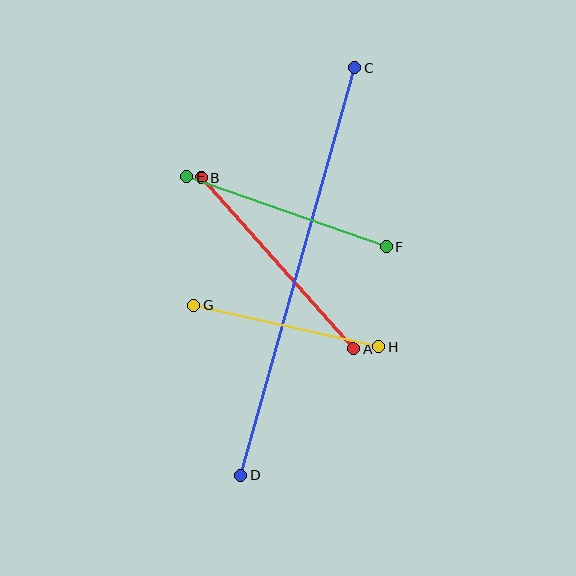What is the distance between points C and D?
The distance is approximately 423 pixels.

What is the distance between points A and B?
The distance is approximately 229 pixels.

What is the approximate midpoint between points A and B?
The midpoint is at approximately (278, 263) pixels.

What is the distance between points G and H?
The distance is approximately 189 pixels.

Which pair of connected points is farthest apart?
Points C and D are farthest apart.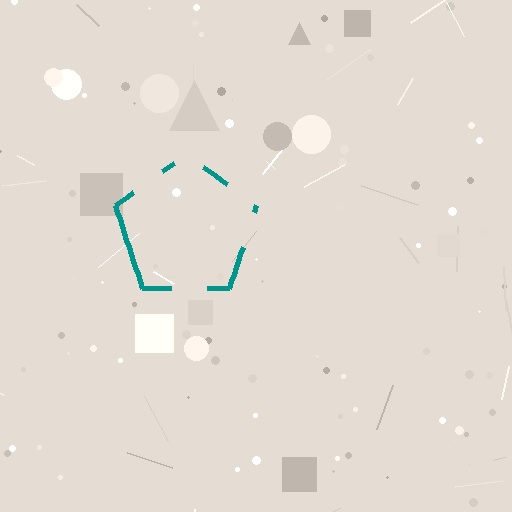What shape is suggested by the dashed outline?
The dashed outline suggests a pentagon.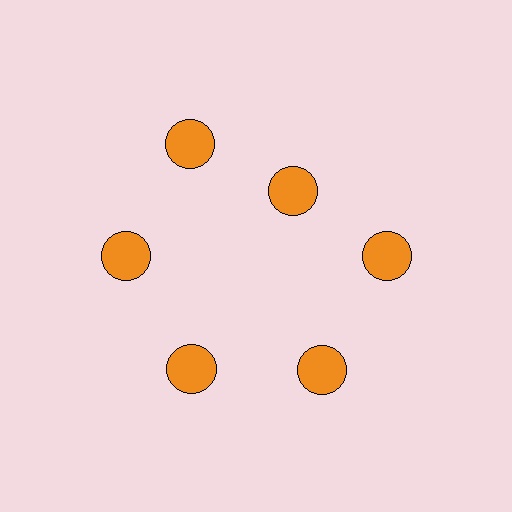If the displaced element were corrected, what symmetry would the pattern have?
It would have 6-fold rotational symmetry — the pattern would map onto itself every 60 degrees.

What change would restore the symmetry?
The symmetry would be restored by moving it outward, back onto the ring so that all 6 circles sit at equal angles and equal distance from the center.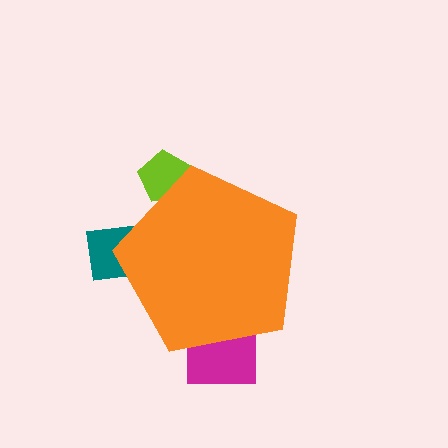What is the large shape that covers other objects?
An orange pentagon.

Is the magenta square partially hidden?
Yes, the magenta square is partially hidden behind the orange pentagon.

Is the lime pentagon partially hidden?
Yes, the lime pentagon is partially hidden behind the orange pentagon.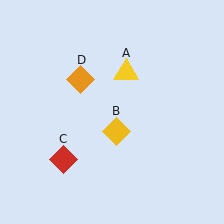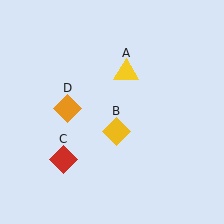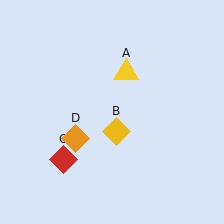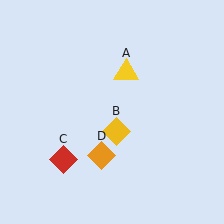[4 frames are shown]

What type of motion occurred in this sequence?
The orange diamond (object D) rotated counterclockwise around the center of the scene.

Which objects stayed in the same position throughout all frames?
Yellow triangle (object A) and yellow diamond (object B) and red diamond (object C) remained stationary.